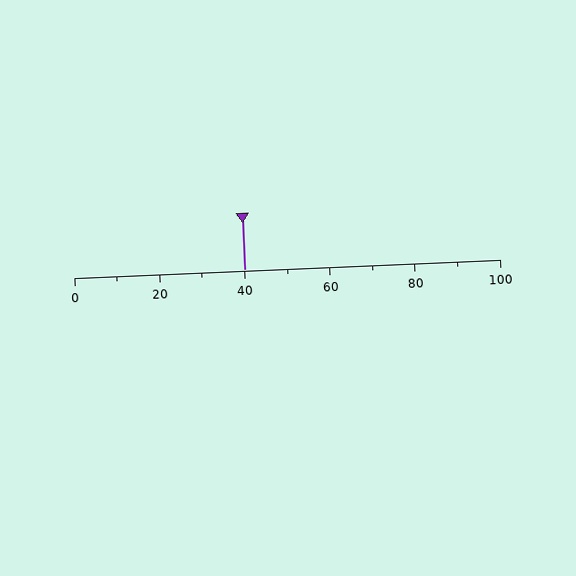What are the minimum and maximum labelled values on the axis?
The axis runs from 0 to 100.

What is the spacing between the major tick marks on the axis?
The major ticks are spaced 20 apart.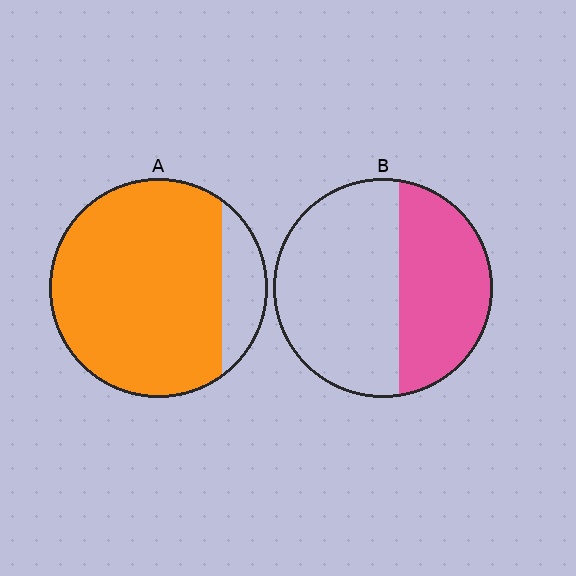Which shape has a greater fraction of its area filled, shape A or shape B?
Shape A.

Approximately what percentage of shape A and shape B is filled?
A is approximately 85% and B is approximately 40%.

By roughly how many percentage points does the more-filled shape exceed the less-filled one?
By roughly 45 percentage points (A over B).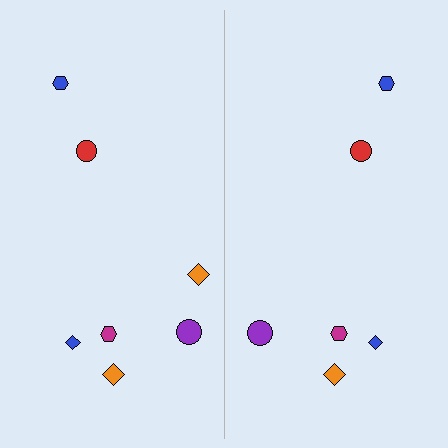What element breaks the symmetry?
A orange diamond is missing from the right side.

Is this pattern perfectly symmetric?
No, the pattern is not perfectly symmetric. A orange diamond is missing from the right side.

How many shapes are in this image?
There are 13 shapes in this image.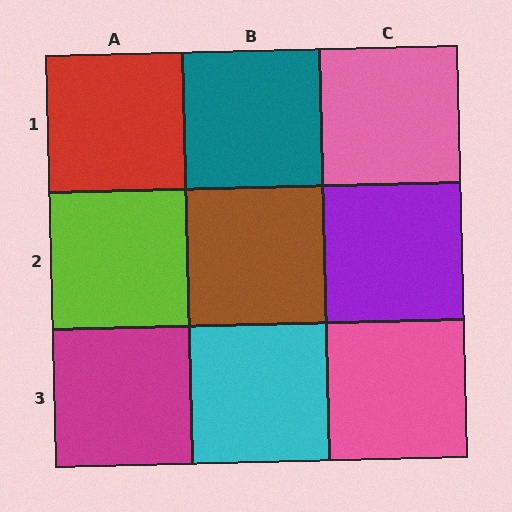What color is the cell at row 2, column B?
Brown.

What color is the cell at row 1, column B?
Teal.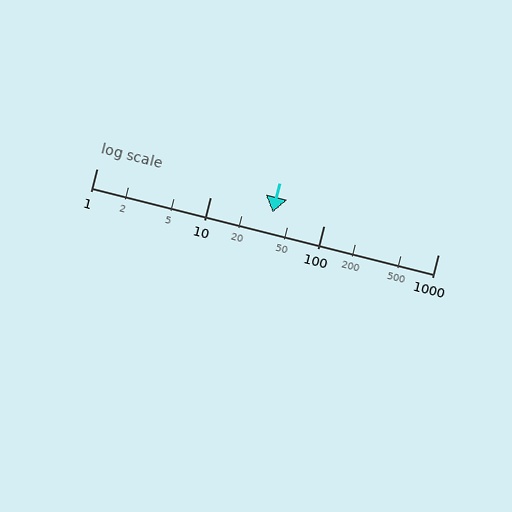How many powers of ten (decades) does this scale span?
The scale spans 3 decades, from 1 to 1000.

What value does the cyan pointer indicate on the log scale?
The pointer indicates approximately 35.